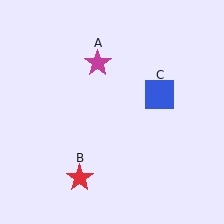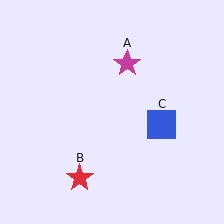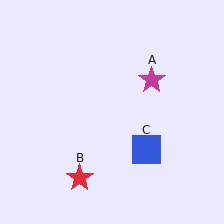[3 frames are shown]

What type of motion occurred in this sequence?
The magenta star (object A), blue square (object C) rotated clockwise around the center of the scene.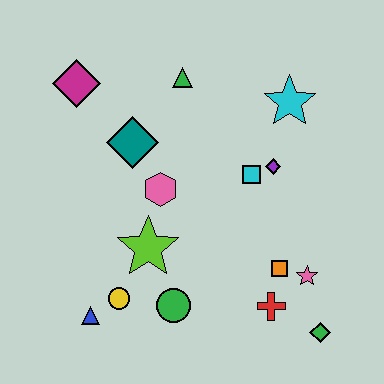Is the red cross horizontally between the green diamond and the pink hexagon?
Yes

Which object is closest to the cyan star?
The purple diamond is closest to the cyan star.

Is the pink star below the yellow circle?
No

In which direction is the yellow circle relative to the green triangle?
The yellow circle is below the green triangle.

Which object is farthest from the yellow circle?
The cyan star is farthest from the yellow circle.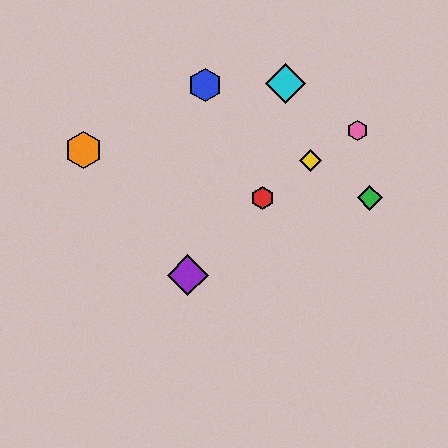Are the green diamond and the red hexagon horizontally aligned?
Yes, both are at y≈198.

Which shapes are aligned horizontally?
The red hexagon, the green diamond are aligned horizontally.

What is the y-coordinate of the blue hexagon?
The blue hexagon is at y≈85.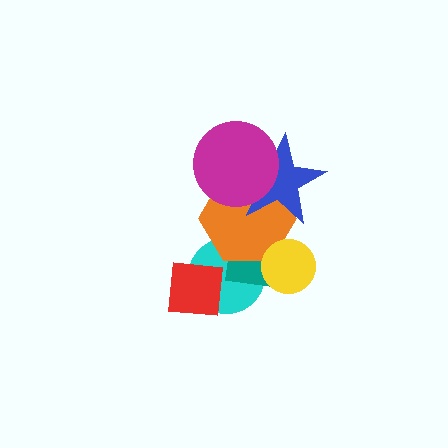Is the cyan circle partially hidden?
Yes, it is partially covered by another shape.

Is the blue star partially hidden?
Yes, it is partially covered by another shape.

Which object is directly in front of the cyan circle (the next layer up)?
The teal rectangle is directly in front of the cyan circle.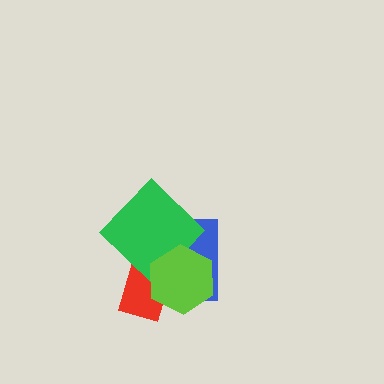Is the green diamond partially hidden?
Yes, it is partially covered by another shape.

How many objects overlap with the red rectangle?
3 objects overlap with the red rectangle.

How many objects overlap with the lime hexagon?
3 objects overlap with the lime hexagon.